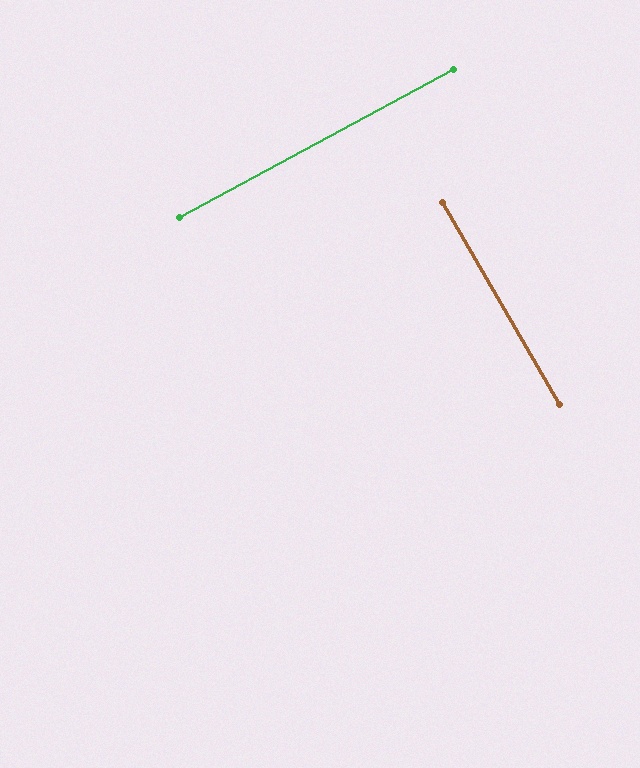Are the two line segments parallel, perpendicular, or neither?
Perpendicular — they meet at approximately 88°.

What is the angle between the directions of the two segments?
Approximately 88 degrees.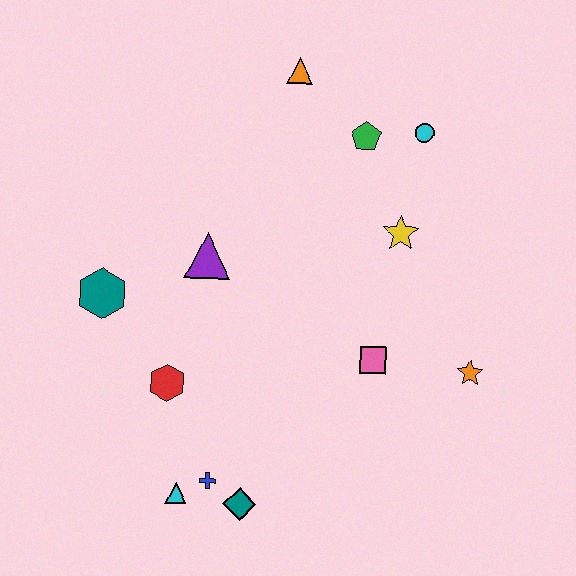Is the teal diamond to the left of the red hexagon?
No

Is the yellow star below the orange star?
No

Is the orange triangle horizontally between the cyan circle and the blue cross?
Yes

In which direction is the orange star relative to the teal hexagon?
The orange star is to the right of the teal hexagon.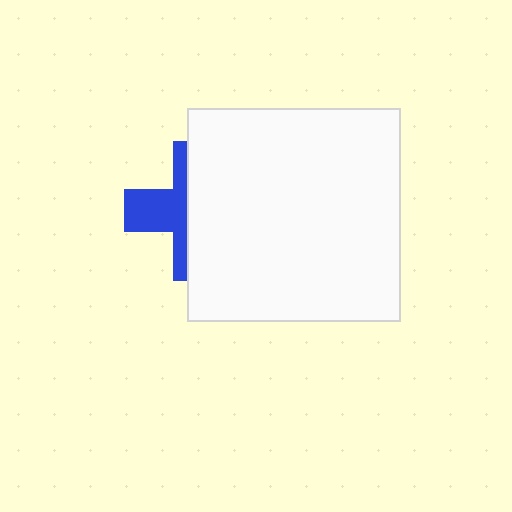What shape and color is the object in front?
The object in front is a white square.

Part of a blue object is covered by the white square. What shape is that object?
It is a cross.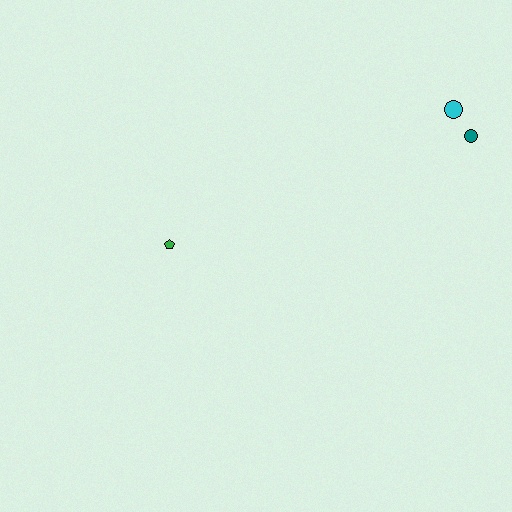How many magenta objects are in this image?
There are no magenta objects.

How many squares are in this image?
There are no squares.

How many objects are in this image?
There are 3 objects.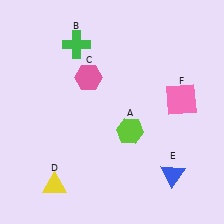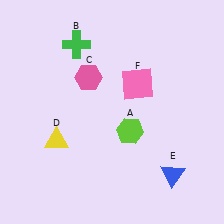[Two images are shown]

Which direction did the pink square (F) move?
The pink square (F) moved left.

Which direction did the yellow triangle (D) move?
The yellow triangle (D) moved up.